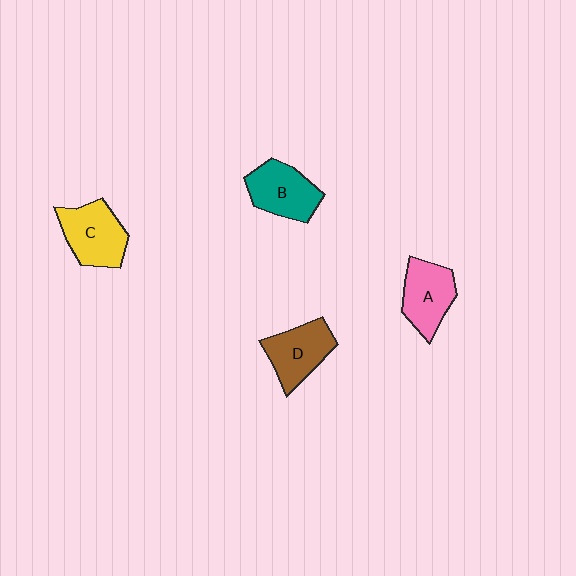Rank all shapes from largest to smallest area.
From largest to smallest: C (yellow), B (teal), D (brown), A (pink).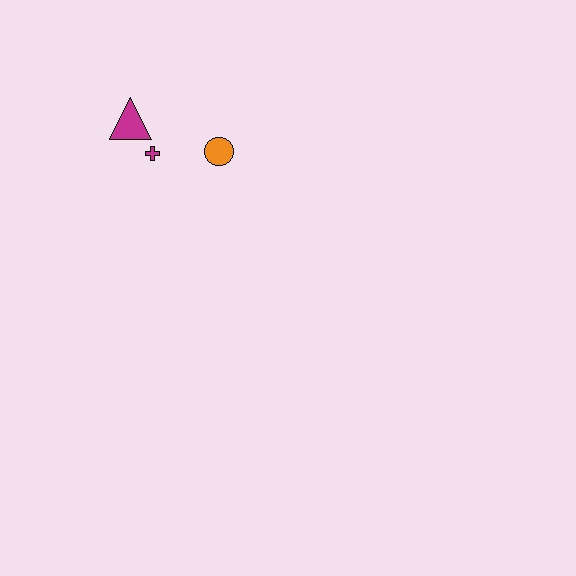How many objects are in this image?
There are 3 objects.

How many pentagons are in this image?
There are no pentagons.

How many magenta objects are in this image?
There are 2 magenta objects.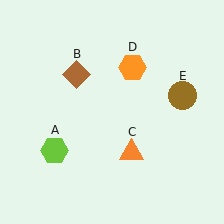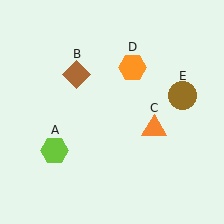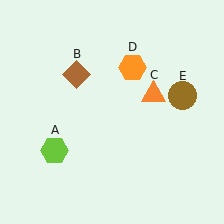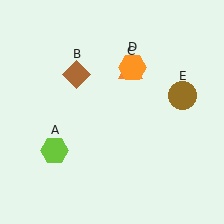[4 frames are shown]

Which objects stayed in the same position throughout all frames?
Lime hexagon (object A) and brown diamond (object B) and orange hexagon (object D) and brown circle (object E) remained stationary.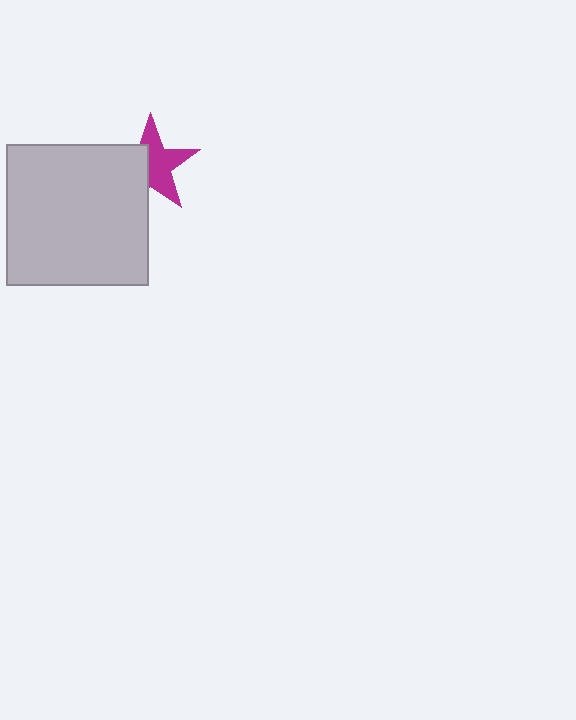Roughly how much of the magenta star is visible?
About half of it is visible (roughly 57%).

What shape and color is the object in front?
The object in front is a light gray square.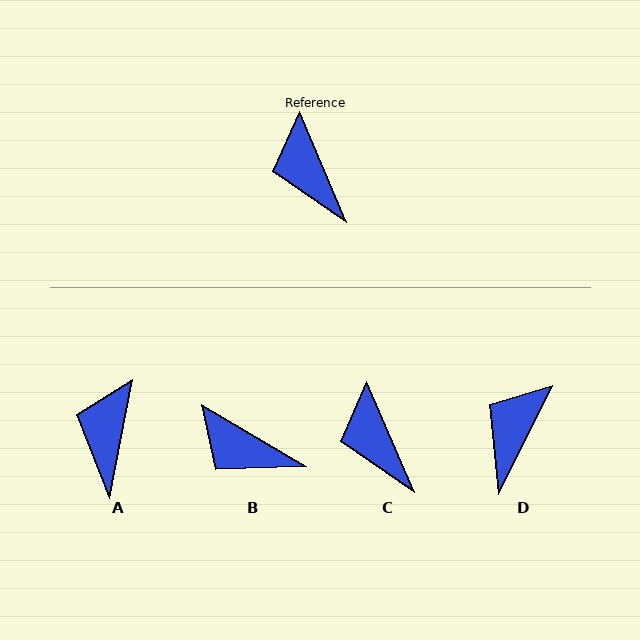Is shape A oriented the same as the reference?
No, it is off by about 33 degrees.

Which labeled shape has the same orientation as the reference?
C.